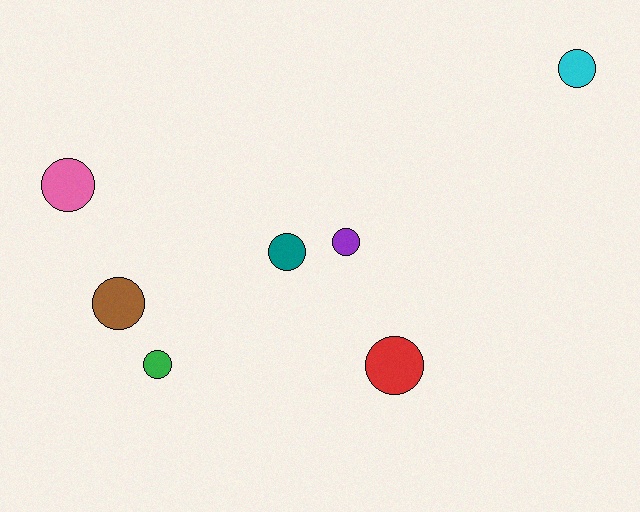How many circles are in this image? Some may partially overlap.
There are 7 circles.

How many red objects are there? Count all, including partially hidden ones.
There is 1 red object.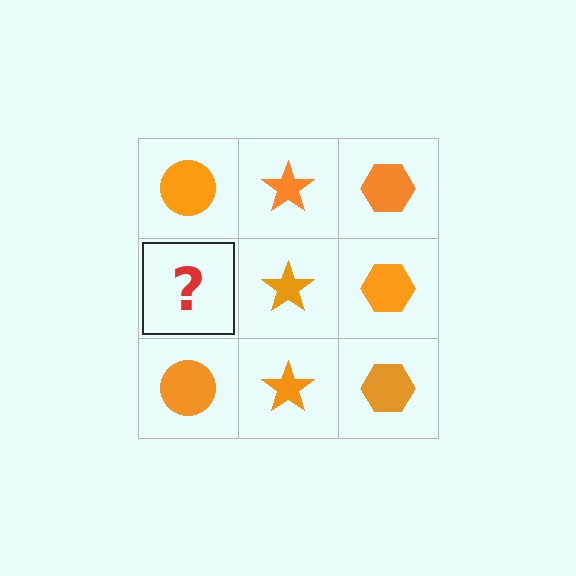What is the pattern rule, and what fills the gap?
The rule is that each column has a consistent shape. The gap should be filled with an orange circle.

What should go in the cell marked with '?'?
The missing cell should contain an orange circle.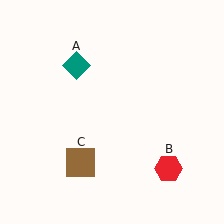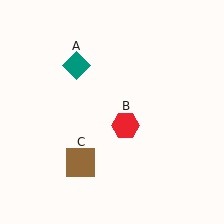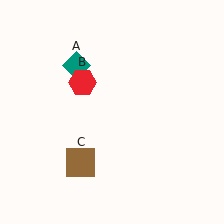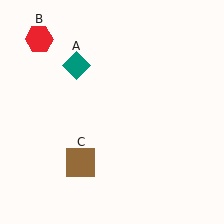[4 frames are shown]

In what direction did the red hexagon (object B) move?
The red hexagon (object B) moved up and to the left.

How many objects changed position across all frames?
1 object changed position: red hexagon (object B).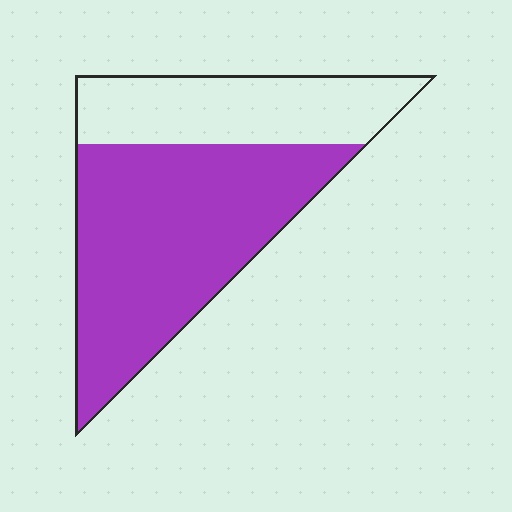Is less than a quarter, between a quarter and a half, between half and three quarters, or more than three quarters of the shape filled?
Between half and three quarters.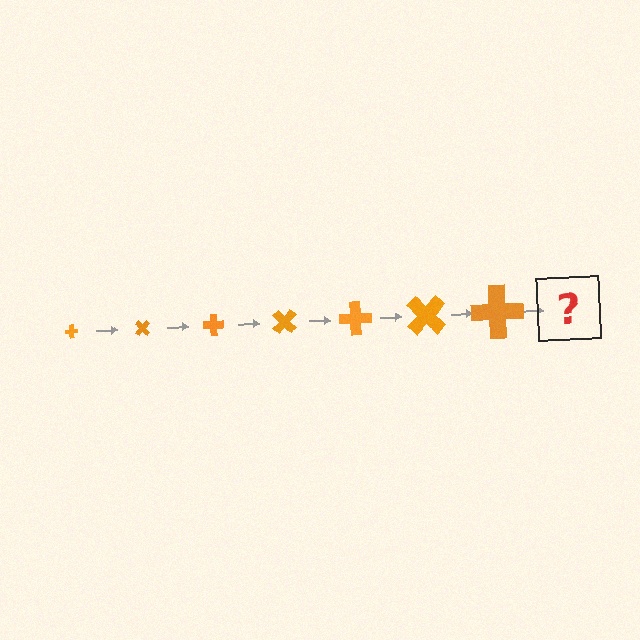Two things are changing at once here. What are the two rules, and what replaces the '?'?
The two rules are that the cross grows larger each step and it rotates 45 degrees each step. The '?' should be a cross, larger than the previous one and rotated 315 degrees from the start.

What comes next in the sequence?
The next element should be a cross, larger than the previous one and rotated 315 degrees from the start.